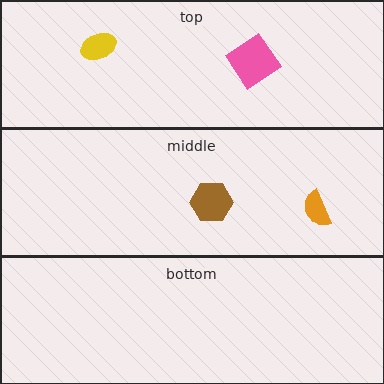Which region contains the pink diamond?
The top region.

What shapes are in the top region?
The pink diamond, the yellow ellipse.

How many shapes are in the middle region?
2.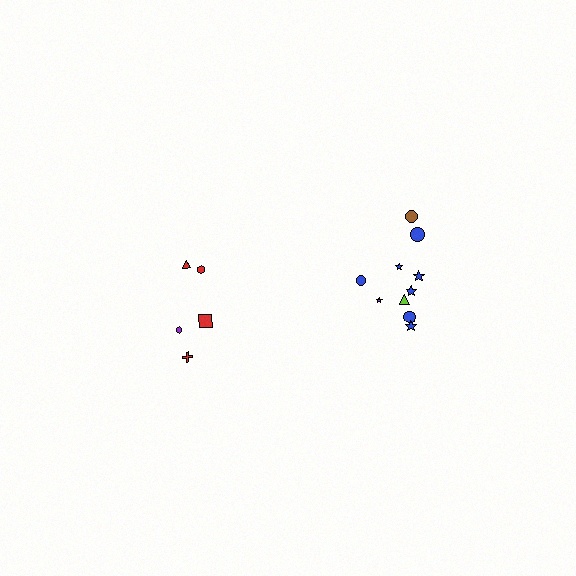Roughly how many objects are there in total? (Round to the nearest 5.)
Roughly 15 objects in total.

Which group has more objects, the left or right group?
The right group.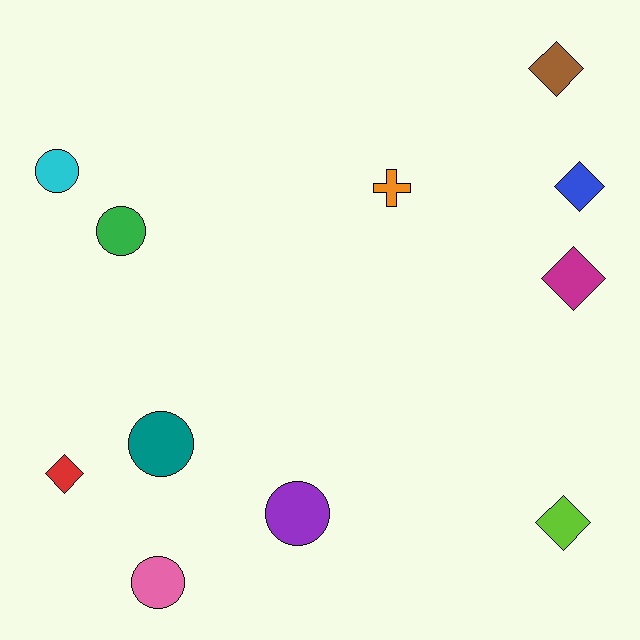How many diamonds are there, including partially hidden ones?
There are 5 diamonds.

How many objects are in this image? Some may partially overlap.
There are 11 objects.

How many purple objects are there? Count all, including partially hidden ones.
There is 1 purple object.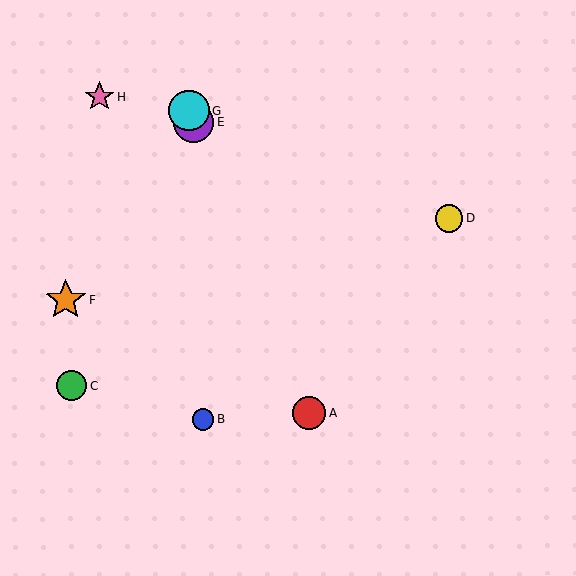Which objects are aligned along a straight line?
Objects A, E, G are aligned along a straight line.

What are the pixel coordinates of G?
Object G is at (189, 111).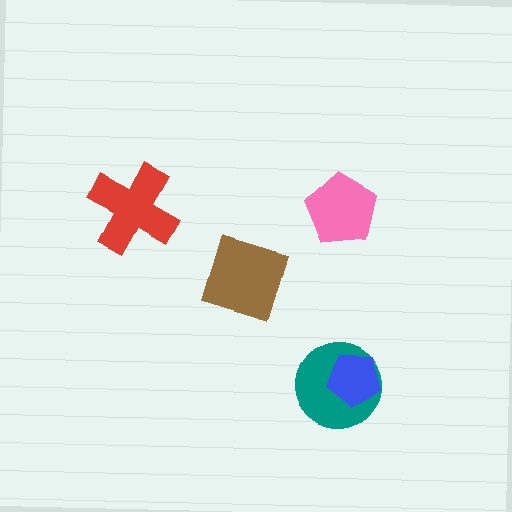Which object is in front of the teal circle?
The blue pentagon is in front of the teal circle.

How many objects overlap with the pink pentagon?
0 objects overlap with the pink pentagon.